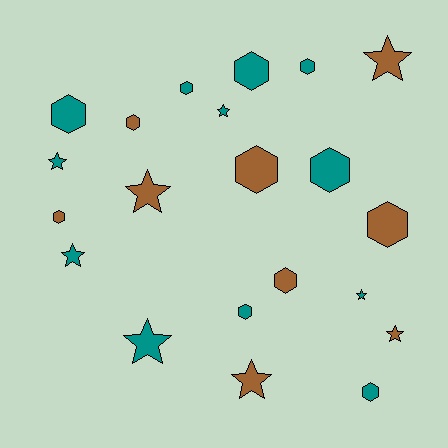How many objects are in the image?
There are 21 objects.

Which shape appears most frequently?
Hexagon, with 12 objects.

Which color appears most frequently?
Teal, with 12 objects.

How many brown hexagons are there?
There are 5 brown hexagons.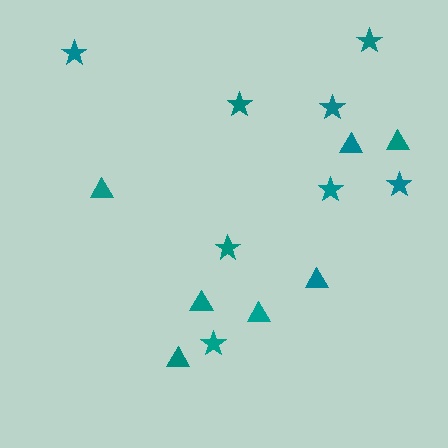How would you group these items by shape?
There are 2 groups: one group of triangles (7) and one group of stars (8).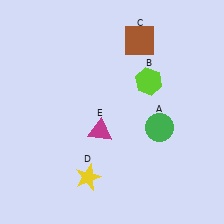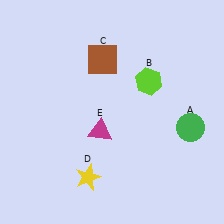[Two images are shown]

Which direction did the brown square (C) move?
The brown square (C) moved left.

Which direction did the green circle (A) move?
The green circle (A) moved right.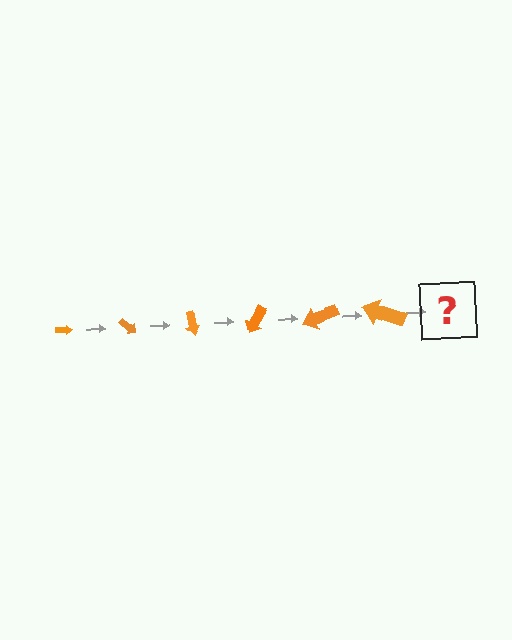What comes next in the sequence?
The next element should be an arrow, larger than the previous one and rotated 240 degrees from the start.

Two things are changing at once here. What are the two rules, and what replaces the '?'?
The two rules are that the arrow grows larger each step and it rotates 40 degrees each step. The '?' should be an arrow, larger than the previous one and rotated 240 degrees from the start.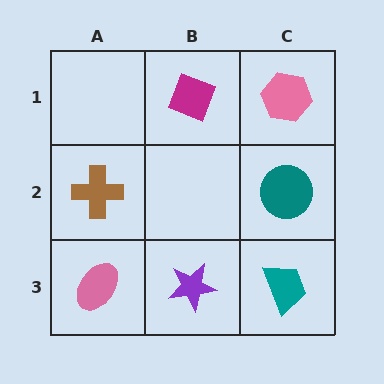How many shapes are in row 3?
3 shapes.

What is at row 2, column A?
A brown cross.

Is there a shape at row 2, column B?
No, that cell is empty.